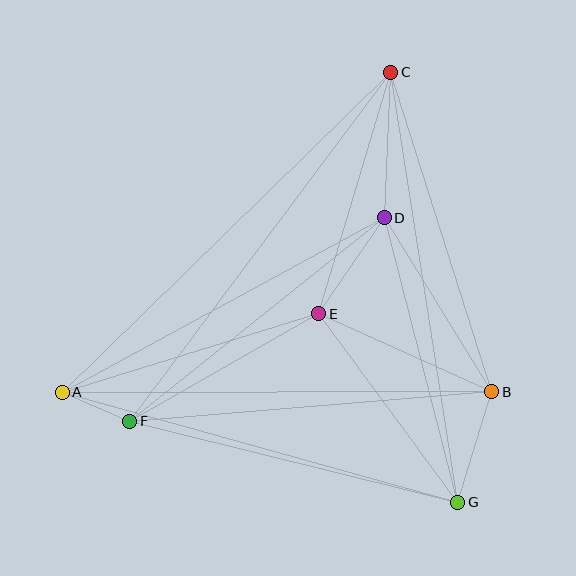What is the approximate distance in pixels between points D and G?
The distance between D and G is approximately 294 pixels.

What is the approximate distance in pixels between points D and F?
The distance between D and F is approximately 326 pixels.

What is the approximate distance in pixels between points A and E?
The distance between A and E is approximately 268 pixels.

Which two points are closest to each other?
Points A and F are closest to each other.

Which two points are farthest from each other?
Points A and C are farthest from each other.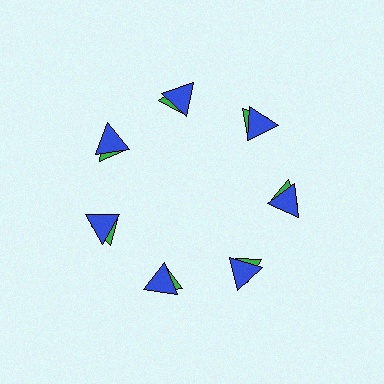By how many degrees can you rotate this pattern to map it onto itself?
The pattern maps onto itself every 51 degrees of rotation.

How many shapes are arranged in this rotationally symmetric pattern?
There are 14 shapes, arranged in 7 groups of 2.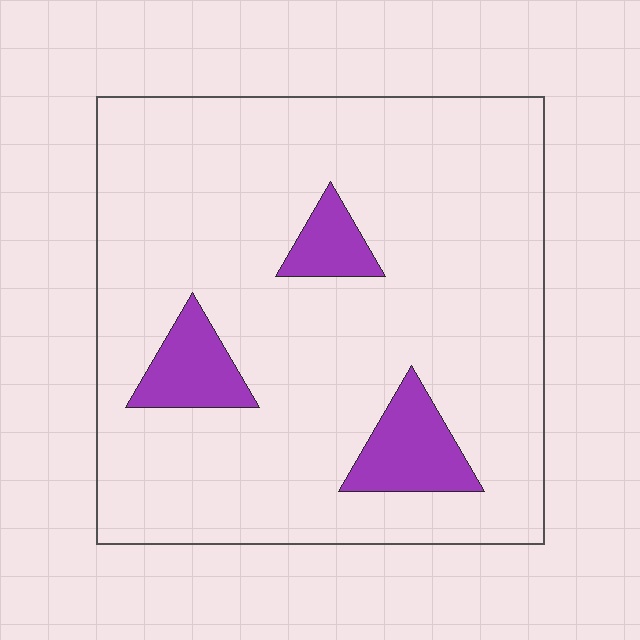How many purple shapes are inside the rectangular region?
3.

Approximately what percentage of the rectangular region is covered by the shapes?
Approximately 10%.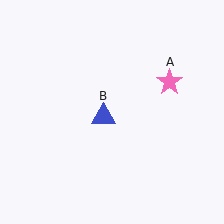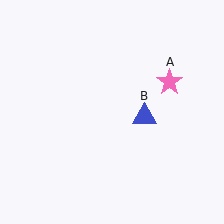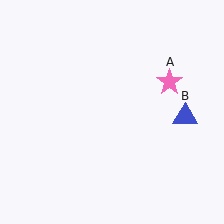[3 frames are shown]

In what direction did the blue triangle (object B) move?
The blue triangle (object B) moved right.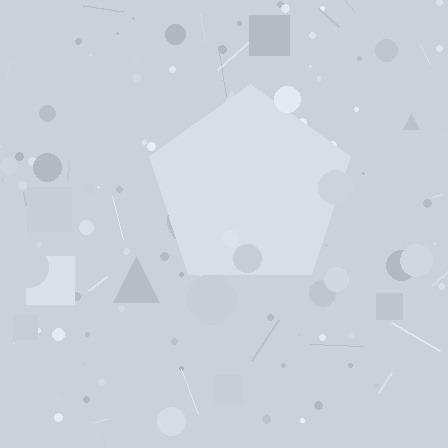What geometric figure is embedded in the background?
A pentagon is embedded in the background.